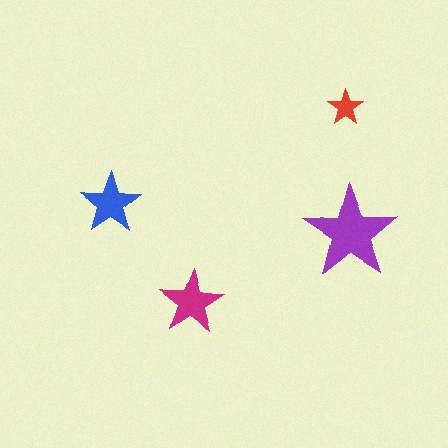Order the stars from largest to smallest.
the purple one, the magenta one, the blue one, the red one.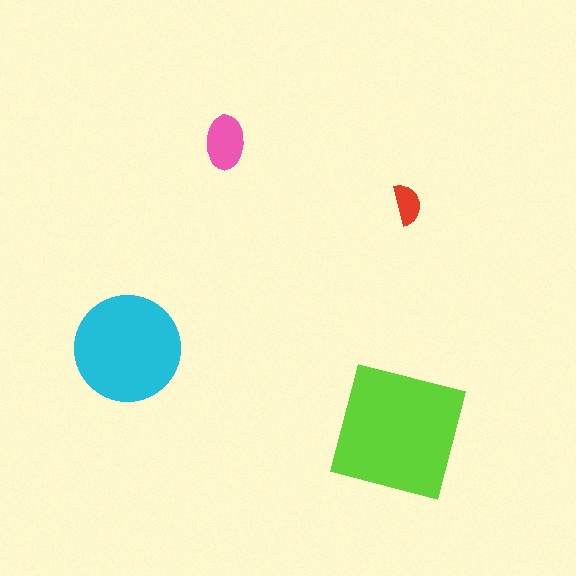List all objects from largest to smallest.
The lime square, the cyan circle, the pink ellipse, the red semicircle.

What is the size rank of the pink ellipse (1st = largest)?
3rd.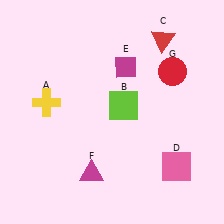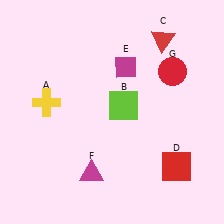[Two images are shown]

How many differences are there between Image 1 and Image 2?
There is 1 difference between the two images.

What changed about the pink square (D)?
In Image 1, D is pink. In Image 2, it changed to red.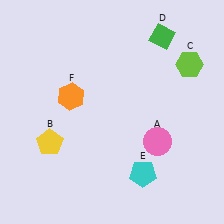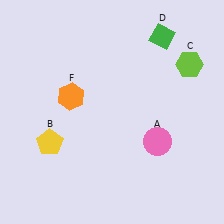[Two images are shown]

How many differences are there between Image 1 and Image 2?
There is 1 difference between the two images.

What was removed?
The cyan pentagon (E) was removed in Image 2.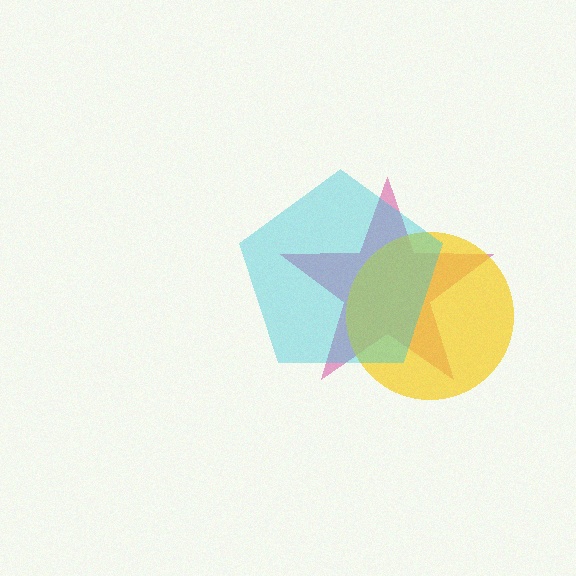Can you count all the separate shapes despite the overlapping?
Yes, there are 3 separate shapes.